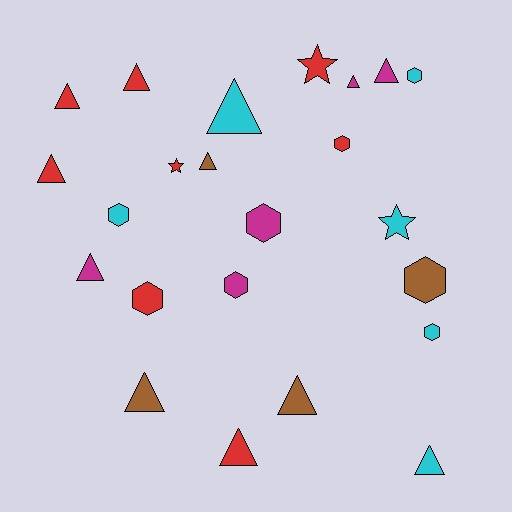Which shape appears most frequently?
Triangle, with 12 objects.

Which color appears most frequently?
Red, with 8 objects.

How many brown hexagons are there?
There is 1 brown hexagon.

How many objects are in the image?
There are 23 objects.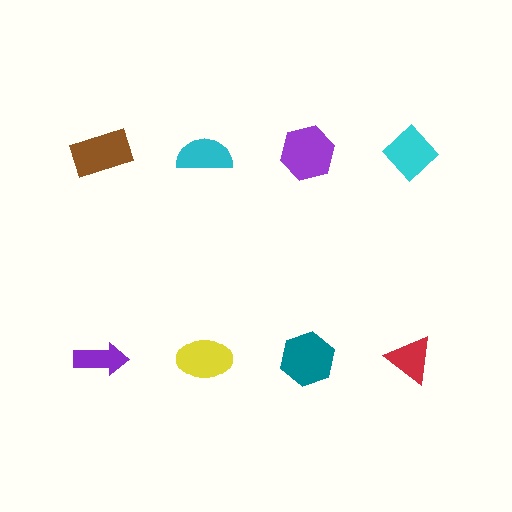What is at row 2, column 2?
A yellow ellipse.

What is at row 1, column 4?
A cyan diamond.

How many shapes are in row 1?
4 shapes.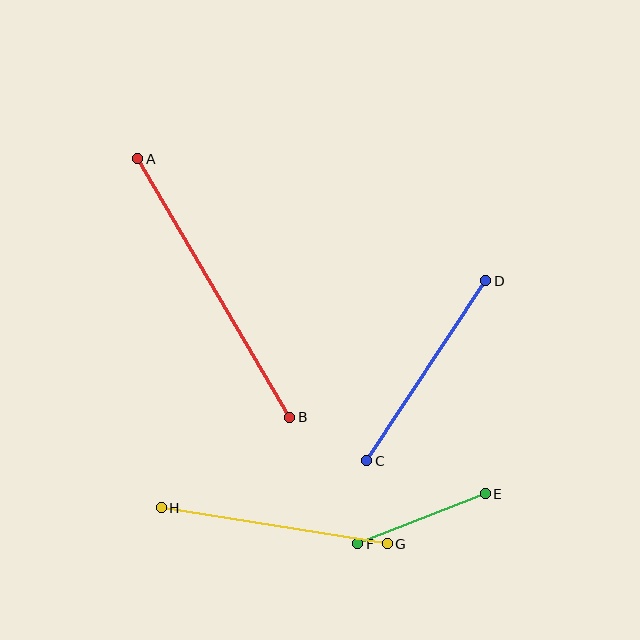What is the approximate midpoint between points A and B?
The midpoint is at approximately (214, 288) pixels.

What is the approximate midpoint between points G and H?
The midpoint is at approximately (274, 526) pixels.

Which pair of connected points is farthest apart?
Points A and B are farthest apart.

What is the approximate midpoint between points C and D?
The midpoint is at approximately (426, 371) pixels.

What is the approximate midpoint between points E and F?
The midpoint is at approximately (422, 519) pixels.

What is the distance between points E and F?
The distance is approximately 137 pixels.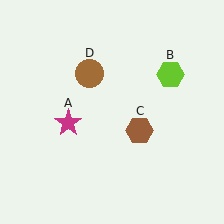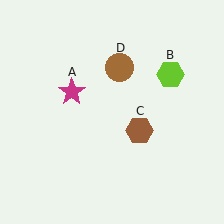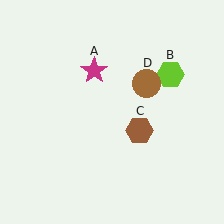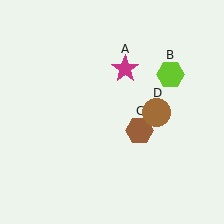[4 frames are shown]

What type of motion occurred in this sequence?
The magenta star (object A), brown circle (object D) rotated clockwise around the center of the scene.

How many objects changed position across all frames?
2 objects changed position: magenta star (object A), brown circle (object D).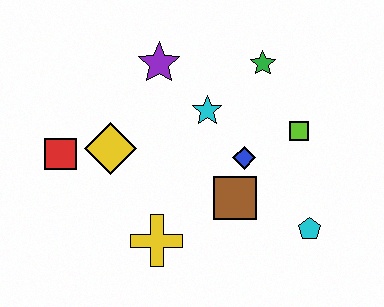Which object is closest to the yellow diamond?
The red square is closest to the yellow diamond.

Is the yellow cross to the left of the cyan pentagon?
Yes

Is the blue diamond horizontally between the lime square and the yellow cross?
Yes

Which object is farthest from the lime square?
The red square is farthest from the lime square.